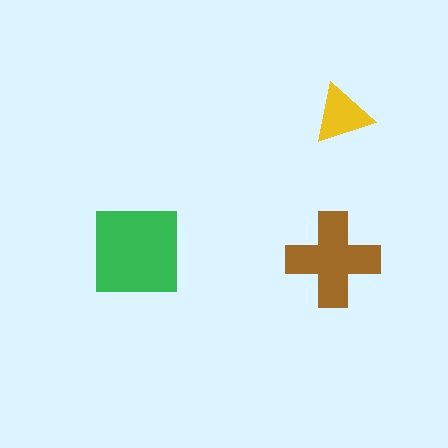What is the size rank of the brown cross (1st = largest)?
2nd.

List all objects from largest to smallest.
The green square, the brown cross, the yellow triangle.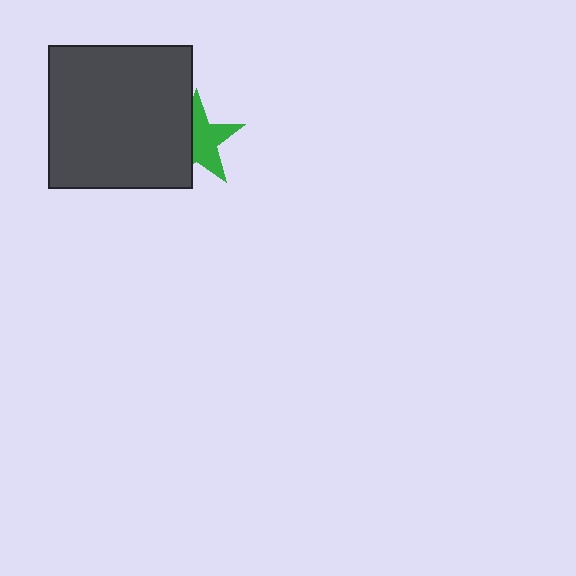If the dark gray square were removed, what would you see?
You would see the complete green star.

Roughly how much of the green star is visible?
About half of it is visible (roughly 56%).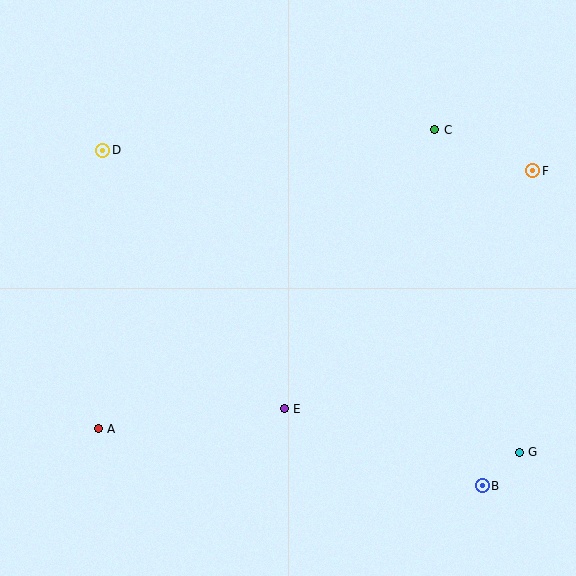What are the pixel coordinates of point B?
Point B is at (482, 486).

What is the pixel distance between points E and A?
The distance between E and A is 187 pixels.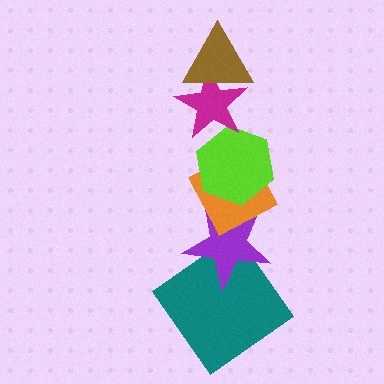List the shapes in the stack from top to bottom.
From top to bottom: the brown triangle, the magenta star, the lime hexagon, the orange diamond, the purple star, the teal diamond.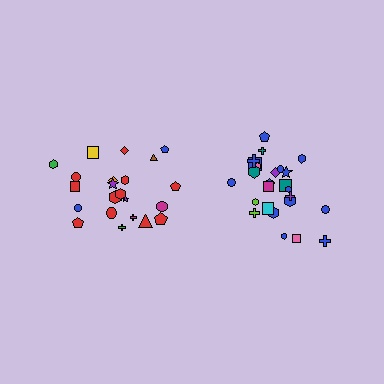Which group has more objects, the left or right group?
The right group.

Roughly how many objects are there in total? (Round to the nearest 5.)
Roughly 45 objects in total.